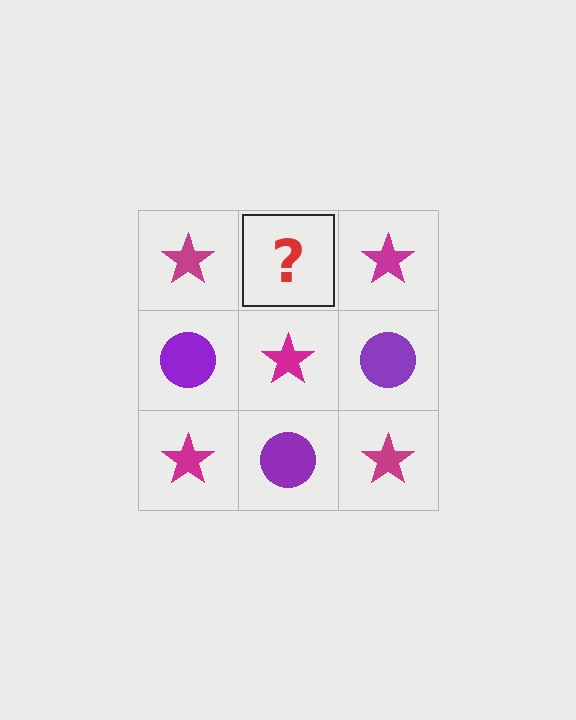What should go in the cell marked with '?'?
The missing cell should contain a purple circle.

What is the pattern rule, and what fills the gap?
The rule is that it alternates magenta star and purple circle in a checkerboard pattern. The gap should be filled with a purple circle.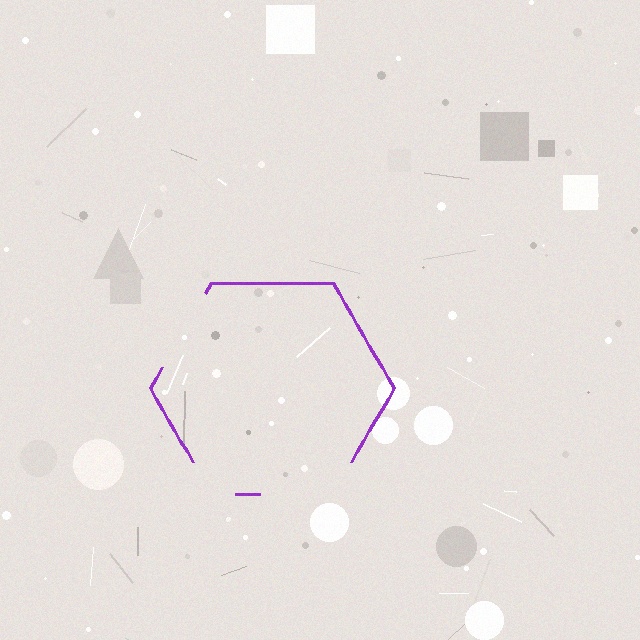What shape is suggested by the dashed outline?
The dashed outline suggests a hexagon.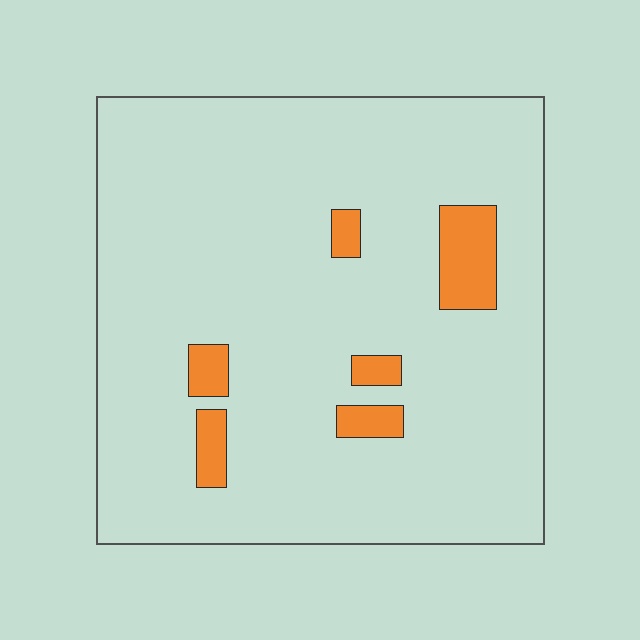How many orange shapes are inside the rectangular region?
6.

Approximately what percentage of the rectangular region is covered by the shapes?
Approximately 10%.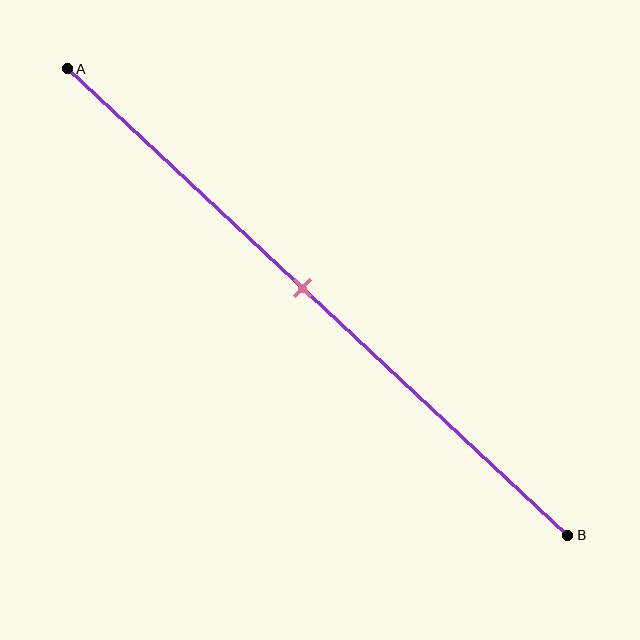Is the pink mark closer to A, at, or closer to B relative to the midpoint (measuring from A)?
The pink mark is approximately at the midpoint of segment AB.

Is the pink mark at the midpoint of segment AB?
Yes, the mark is approximately at the midpoint.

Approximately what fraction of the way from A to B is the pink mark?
The pink mark is approximately 45% of the way from A to B.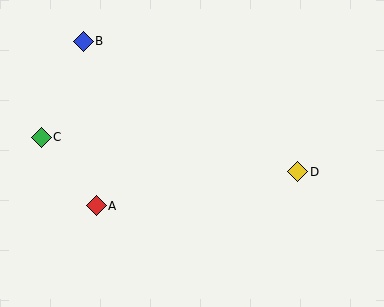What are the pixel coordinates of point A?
Point A is at (96, 206).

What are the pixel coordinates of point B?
Point B is at (83, 41).